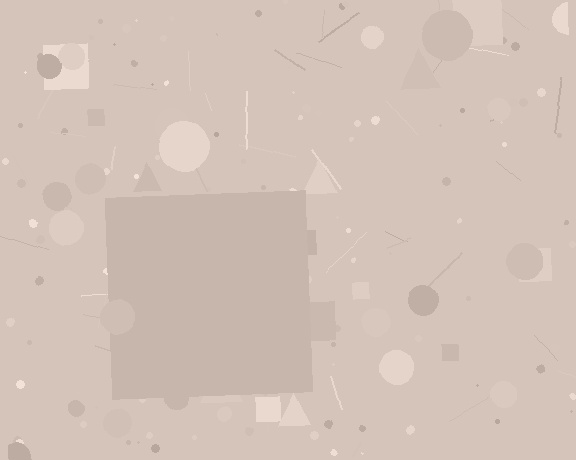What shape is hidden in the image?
A square is hidden in the image.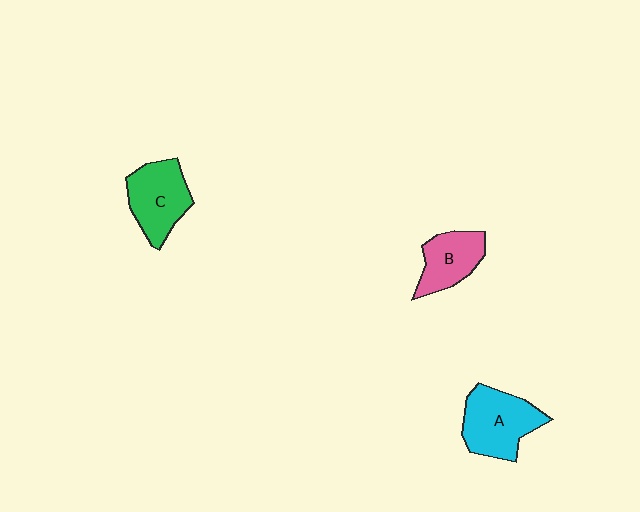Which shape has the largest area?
Shape A (cyan).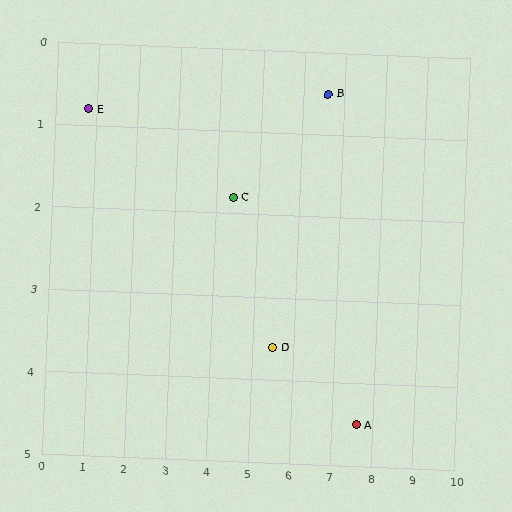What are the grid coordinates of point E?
Point E is at approximately (0.8, 0.8).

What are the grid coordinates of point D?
Point D is at approximately (5.5, 3.6).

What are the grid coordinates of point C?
Point C is at approximately (4.4, 1.8).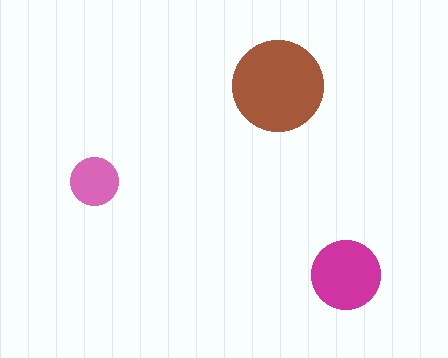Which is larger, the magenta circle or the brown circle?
The brown one.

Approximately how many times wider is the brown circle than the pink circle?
About 2 times wider.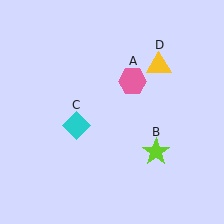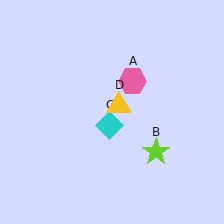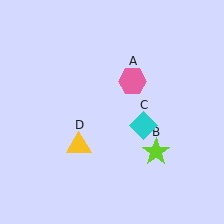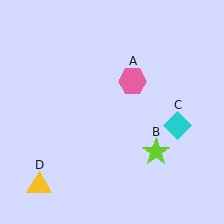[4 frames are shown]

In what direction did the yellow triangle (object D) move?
The yellow triangle (object D) moved down and to the left.